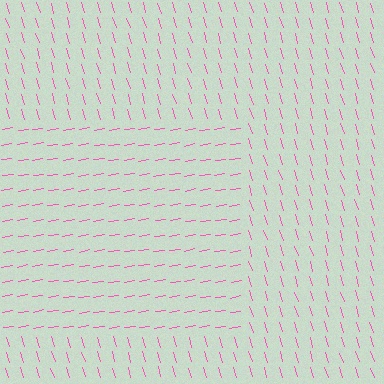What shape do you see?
I see a rectangle.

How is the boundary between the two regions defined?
The boundary is defined purely by a change in line orientation (approximately 83 degrees difference). All lines are the same color and thickness.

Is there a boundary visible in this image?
Yes, there is a texture boundary formed by a change in line orientation.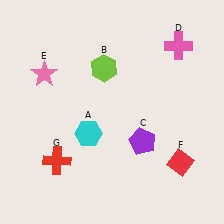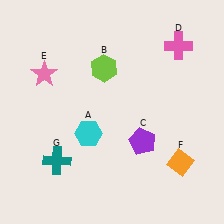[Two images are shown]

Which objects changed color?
F changed from red to orange. G changed from red to teal.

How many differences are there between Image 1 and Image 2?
There are 2 differences between the two images.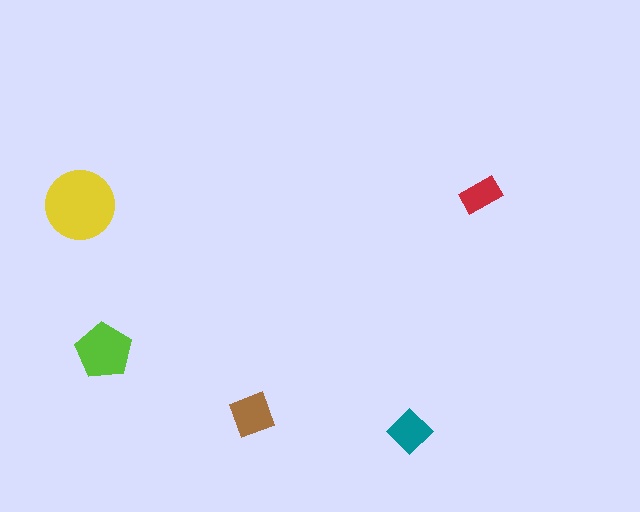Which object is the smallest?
The red rectangle.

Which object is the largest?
The yellow circle.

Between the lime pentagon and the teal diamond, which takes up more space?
The lime pentagon.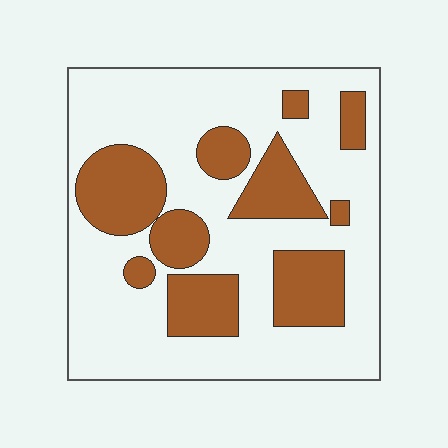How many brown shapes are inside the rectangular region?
10.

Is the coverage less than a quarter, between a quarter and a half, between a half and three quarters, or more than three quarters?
Between a quarter and a half.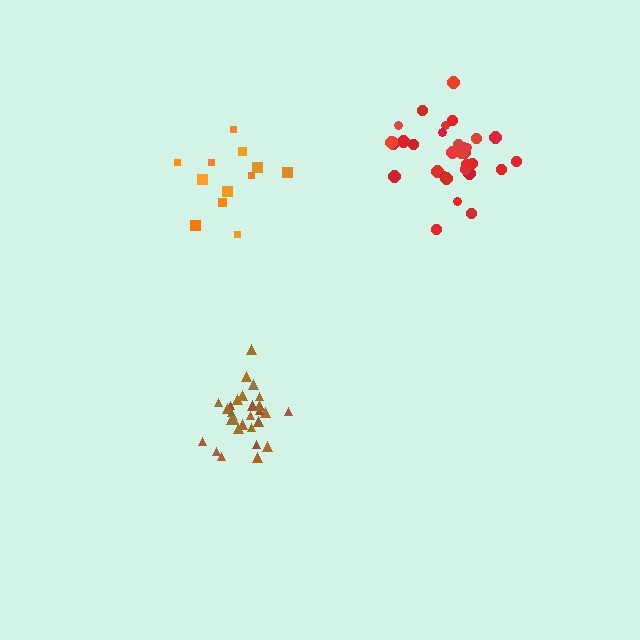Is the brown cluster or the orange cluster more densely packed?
Brown.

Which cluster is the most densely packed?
Brown.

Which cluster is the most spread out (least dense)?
Orange.